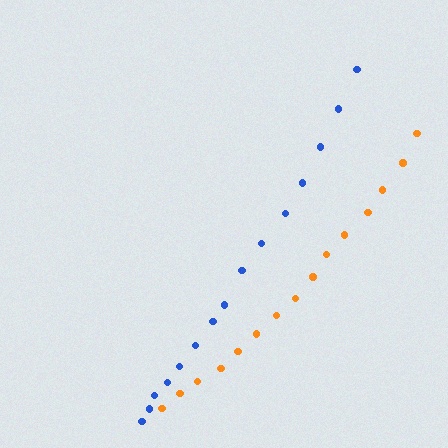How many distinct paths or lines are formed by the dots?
There are 2 distinct paths.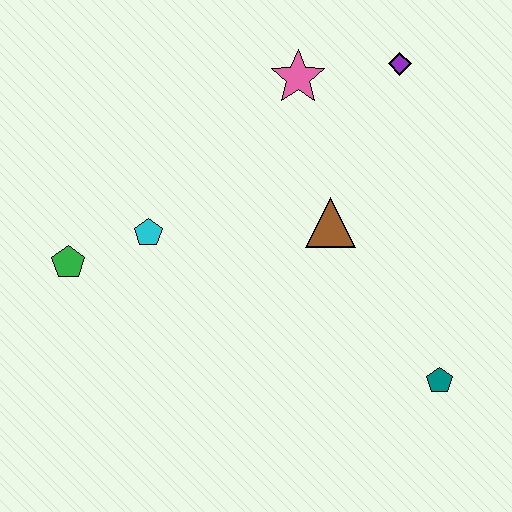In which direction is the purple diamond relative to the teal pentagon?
The purple diamond is above the teal pentagon.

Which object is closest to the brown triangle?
The pink star is closest to the brown triangle.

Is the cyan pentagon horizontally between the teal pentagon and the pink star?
No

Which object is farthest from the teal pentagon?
The green pentagon is farthest from the teal pentagon.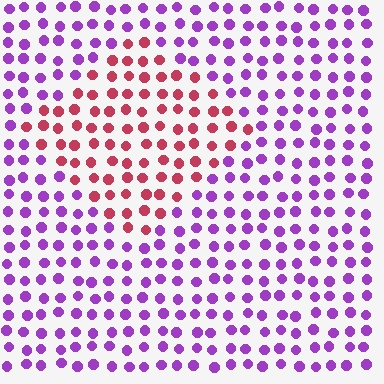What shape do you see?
I see a diamond.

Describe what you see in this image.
The image is filled with small purple elements in a uniform arrangement. A diamond-shaped region is visible where the elements are tinted to a slightly different hue, forming a subtle color boundary.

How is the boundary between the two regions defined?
The boundary is defined purely by a slight shift in hue (about 63 degrees). Spacing, size, and orientation are identical on both sides.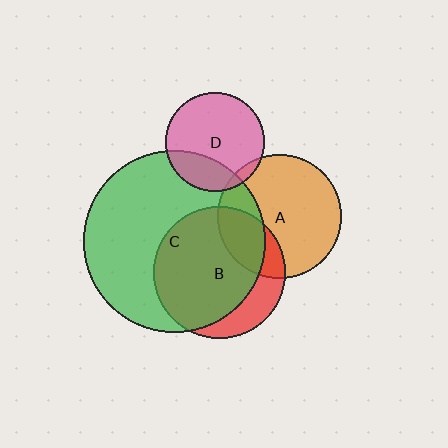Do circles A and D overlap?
Yes.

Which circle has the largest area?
Circle C (green).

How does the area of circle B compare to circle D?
Approximately 1.8 times.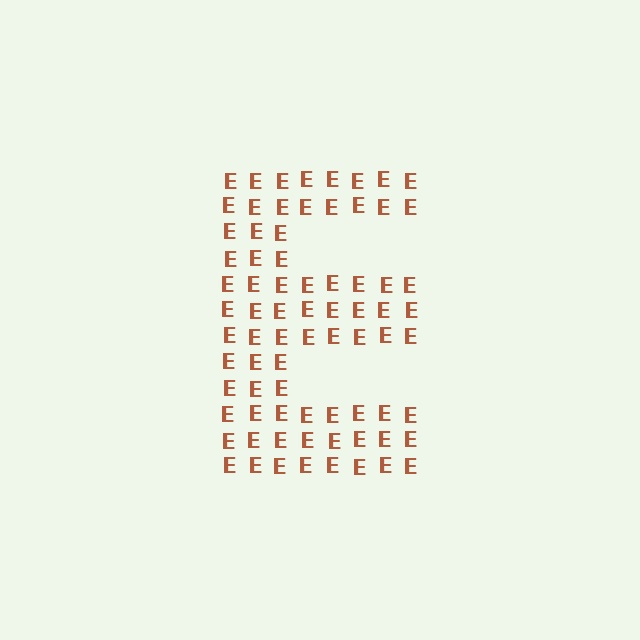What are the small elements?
The small elements are letter E's.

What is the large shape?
The large shape is the letter E.